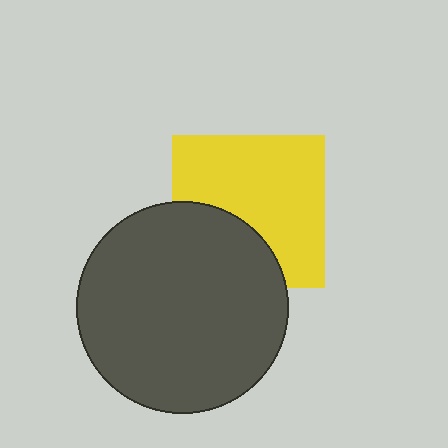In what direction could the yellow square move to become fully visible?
The yellow square could move up. That would shift it out from behind the dark gray circle entirely.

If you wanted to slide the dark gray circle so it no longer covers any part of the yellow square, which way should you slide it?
Slide it down — that is the most direct way to separate the two shapes.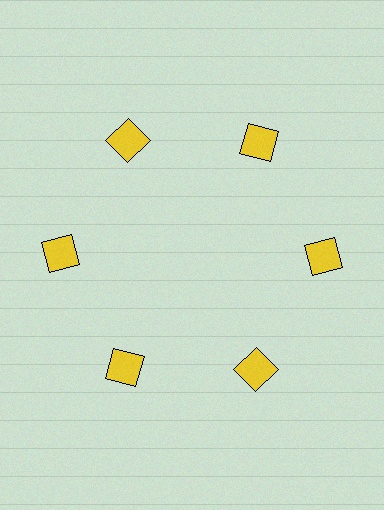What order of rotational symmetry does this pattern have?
This pattern has 6-fold rotational symmetry.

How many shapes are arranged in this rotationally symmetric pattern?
There are 6 shapes, arranged in 6 groups of 1.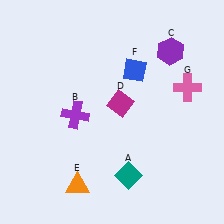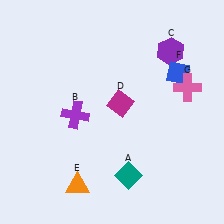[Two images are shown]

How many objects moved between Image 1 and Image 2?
1 object moved between the two images.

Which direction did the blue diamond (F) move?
The blue diamond (F) moved right.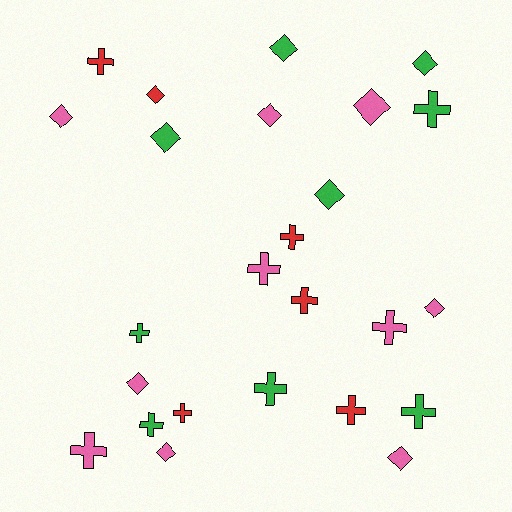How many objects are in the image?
There are 25 objects.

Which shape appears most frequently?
Cross, with 13 objects.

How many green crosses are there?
There are 5 green crosses.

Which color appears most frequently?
Pink, with 10 objects.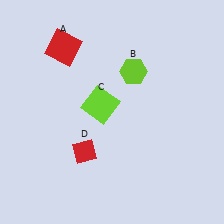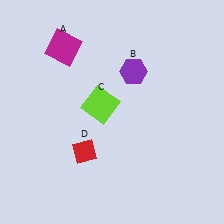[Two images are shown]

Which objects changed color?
A changed from red to magenta. B changed from lime to purple.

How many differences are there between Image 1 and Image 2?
There are 2 differences between the two images.